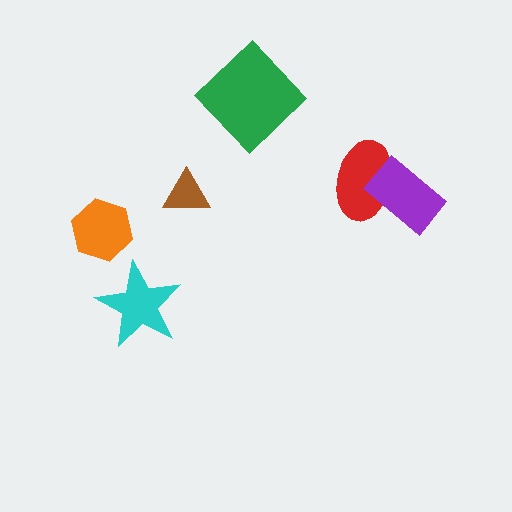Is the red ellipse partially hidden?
Yes, it is partially covered by another shape.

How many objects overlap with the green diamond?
0 objects overlap with the green diamond.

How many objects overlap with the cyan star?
0 objects overlap with the cyan star.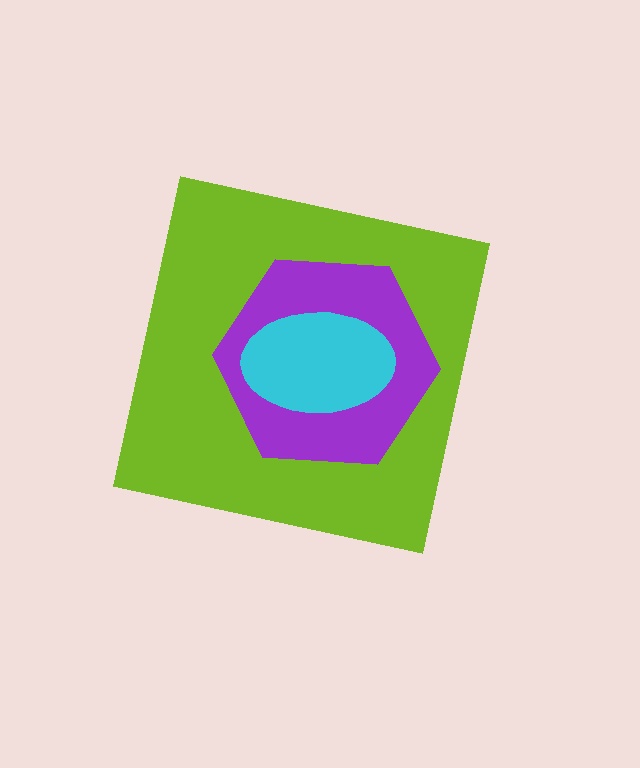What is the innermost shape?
The cyan ellipse.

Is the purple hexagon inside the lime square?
Yes.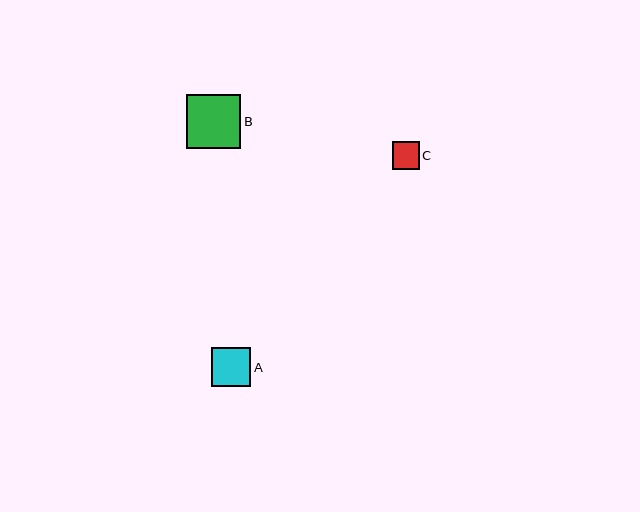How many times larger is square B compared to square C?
Square B is approximately 2.0 times the size of square C.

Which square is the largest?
Square B is the largest with a size of approximately 54 pixels.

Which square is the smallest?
Square C is the smallest with a size of approximately 27 pixels.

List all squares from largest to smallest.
From largest to smallest: B, A, C.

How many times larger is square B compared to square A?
Square B is approximately 1.4 times the size of square A.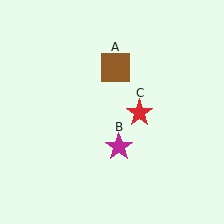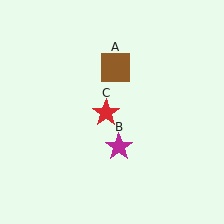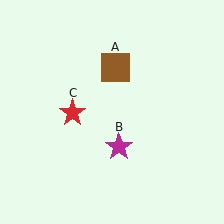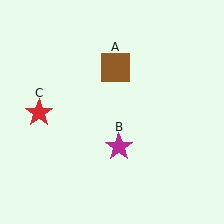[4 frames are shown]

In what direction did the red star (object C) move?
The red star (object C) moved left.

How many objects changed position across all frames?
1 object changed position: red star (object C).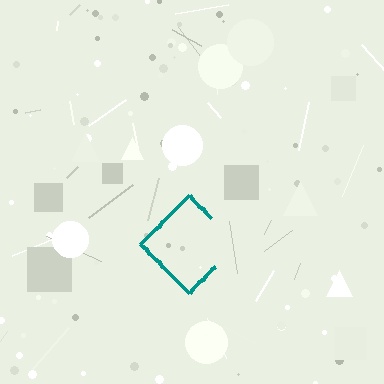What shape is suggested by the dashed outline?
The dashed outline suggests a diamond.